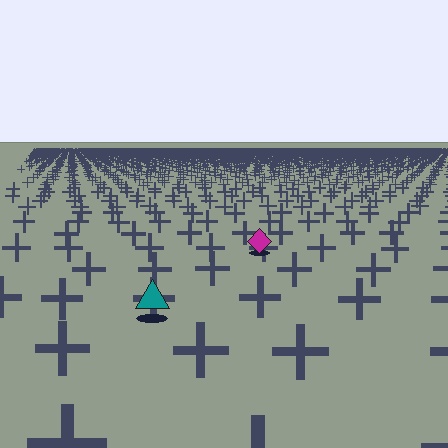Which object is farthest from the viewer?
The magenta diamond is farthest from the viewer. It appears smaller and the ground texture around it is denser.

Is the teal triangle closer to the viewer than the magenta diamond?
Yes. The teal triangle is closer — you can tell from the texture gradient: the ground texture is coarser near it.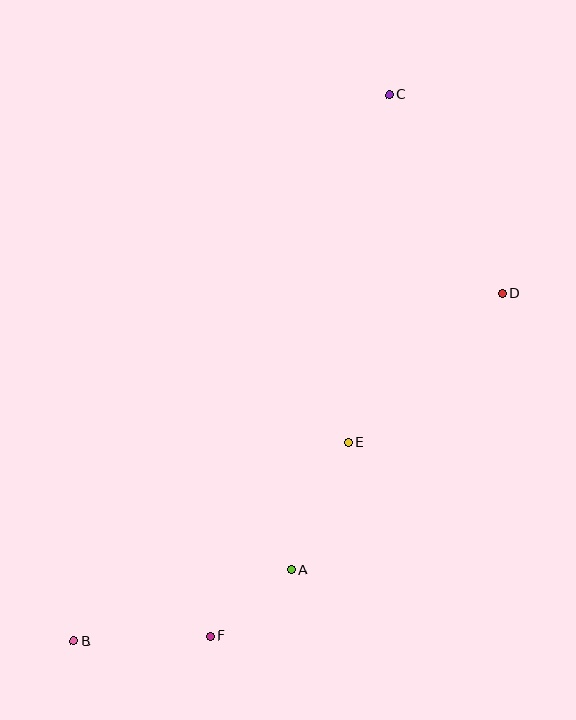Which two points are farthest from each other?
Points B and C are farthest from each other.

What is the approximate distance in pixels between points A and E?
The distance between A and E is approximately 140 pixels.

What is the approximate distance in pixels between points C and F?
The distance between C and F is approximately 570 pixels.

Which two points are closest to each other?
Points A and F are closest to each other.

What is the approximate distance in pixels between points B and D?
The distance between B and D is approximately 551 pixels.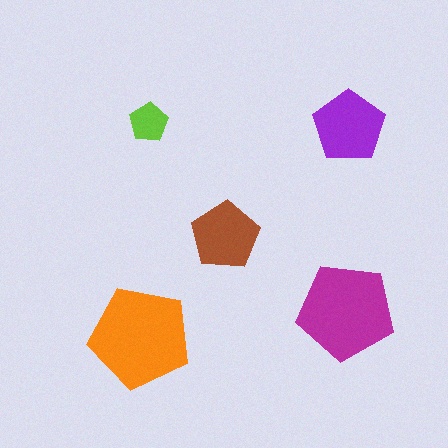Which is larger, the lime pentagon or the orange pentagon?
The orange one.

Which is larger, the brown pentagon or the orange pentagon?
The orange one.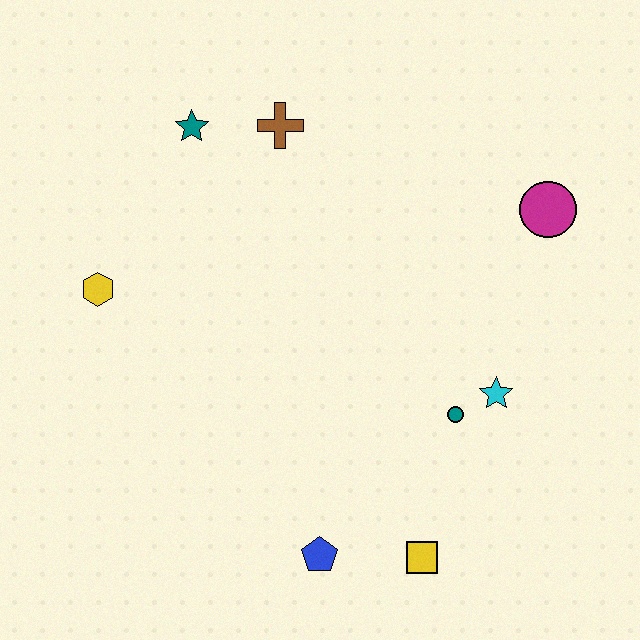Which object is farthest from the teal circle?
The teal star is farthest from the teal circle.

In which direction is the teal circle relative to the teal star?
The teal circle is below the teal star.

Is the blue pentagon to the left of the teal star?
No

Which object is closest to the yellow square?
The blue pentagon is closest to the yellow square.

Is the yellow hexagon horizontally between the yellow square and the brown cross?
No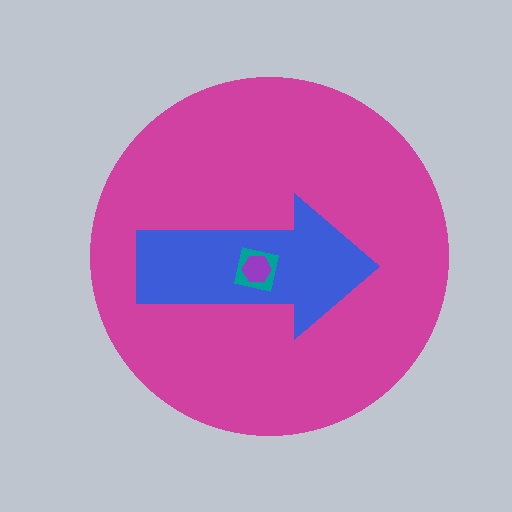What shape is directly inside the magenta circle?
The blue arrow.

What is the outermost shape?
The magenta circle.